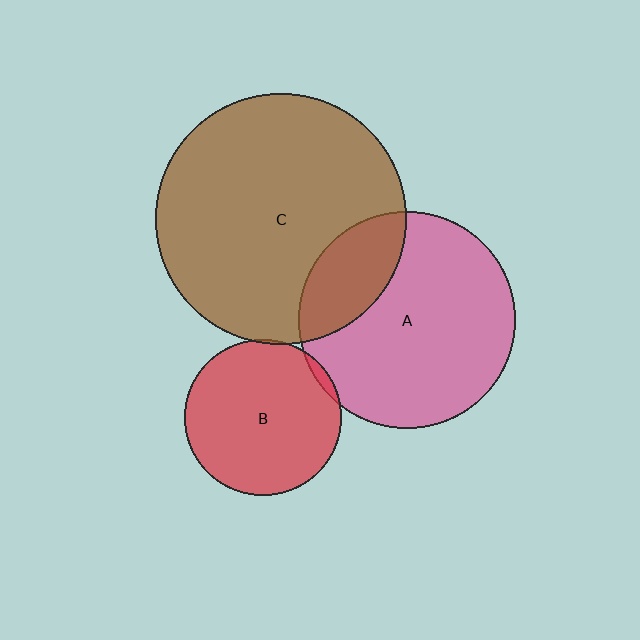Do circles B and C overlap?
Yes.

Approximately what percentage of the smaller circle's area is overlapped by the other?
Approximately 5%.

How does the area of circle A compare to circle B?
Approximately 1.9 times.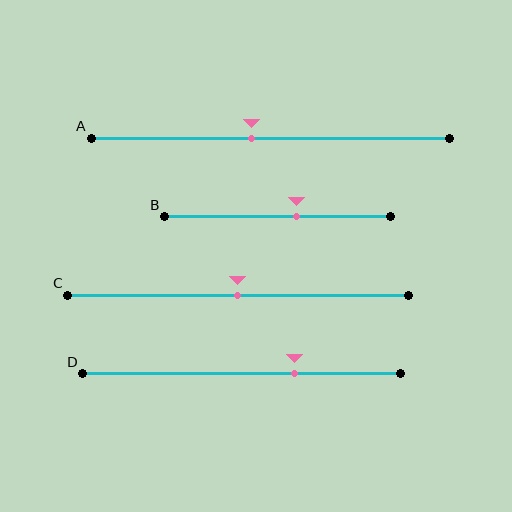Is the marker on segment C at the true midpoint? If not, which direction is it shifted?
Yes, the marker on segment C is at the true midpoint.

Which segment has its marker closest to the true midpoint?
Segment C has its marker closest to the true midpoint.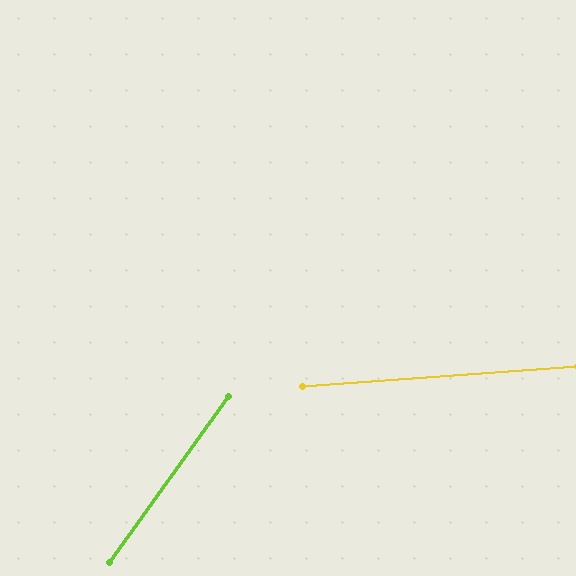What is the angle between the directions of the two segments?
Approximately 50 degrees.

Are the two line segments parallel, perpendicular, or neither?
Neither parallel nor perpendicular — they differ by about 50°.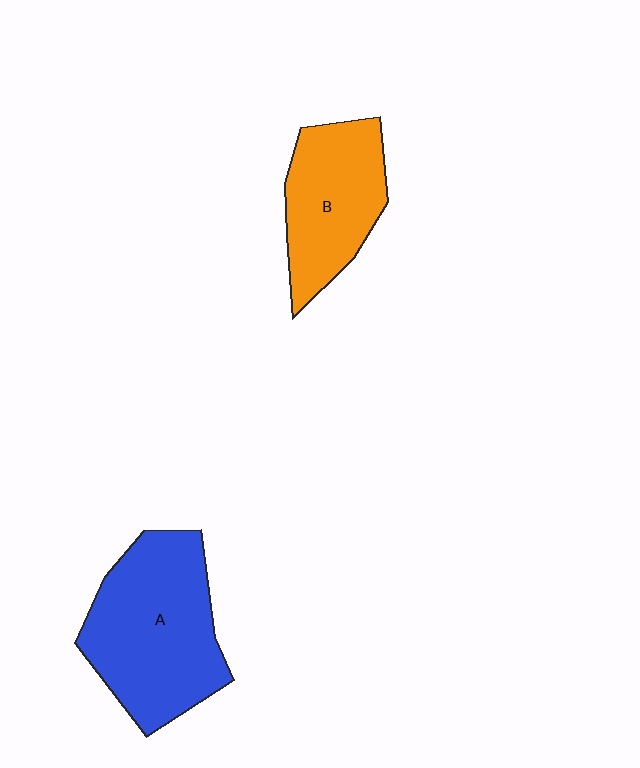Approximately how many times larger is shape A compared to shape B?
Approximately 1.4 times.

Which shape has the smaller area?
Shape B (orange).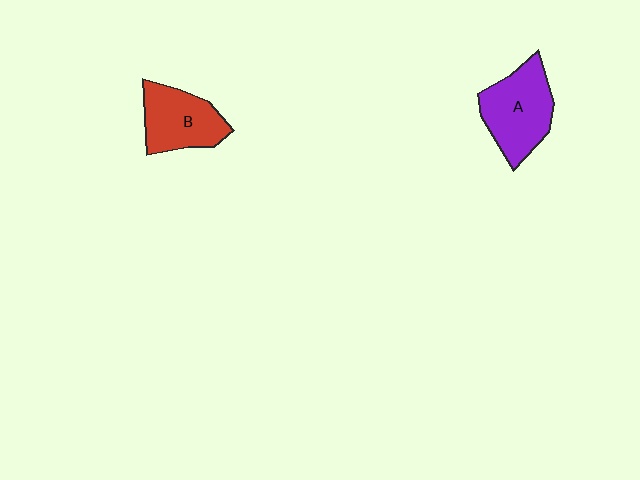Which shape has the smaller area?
Shape B (red).